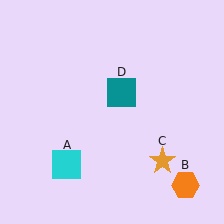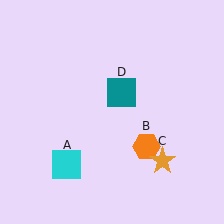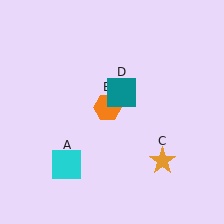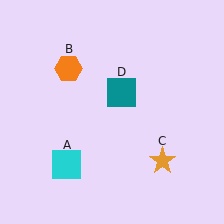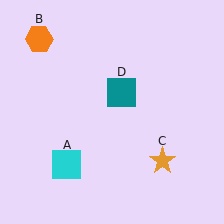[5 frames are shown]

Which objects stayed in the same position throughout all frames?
Cyan square (object A) and orange star (object C) and teal square (object D) remained stationary.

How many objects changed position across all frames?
1 object changed position: orange hexagon (object B).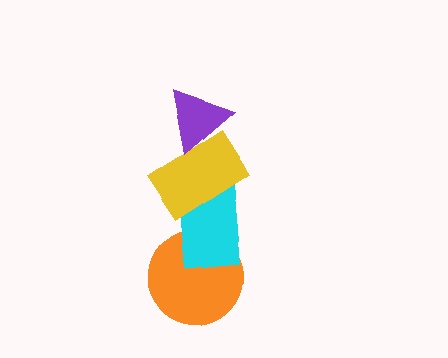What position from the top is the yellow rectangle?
The yellow rectangle is 2nd from the top.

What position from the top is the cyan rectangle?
The cyan rectangle is 3rd from the top.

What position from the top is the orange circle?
The orange circle is 4th from the top.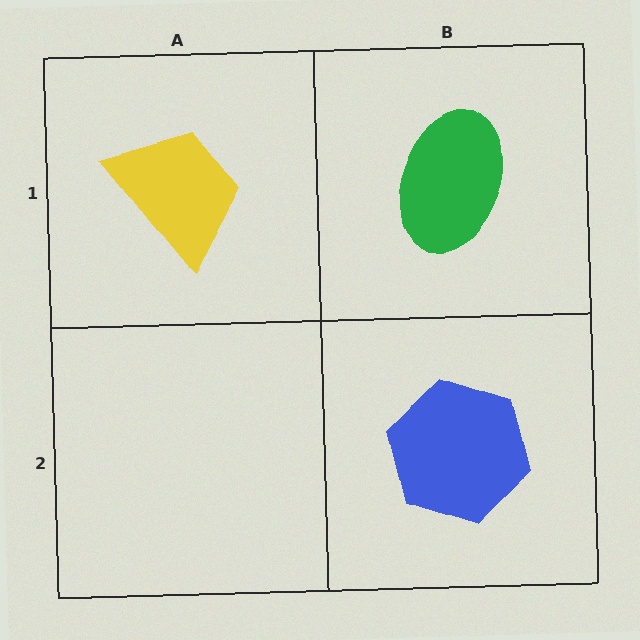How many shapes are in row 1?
2 shapes.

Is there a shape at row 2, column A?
No, that cell is empty.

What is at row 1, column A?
A yellow trapezoid.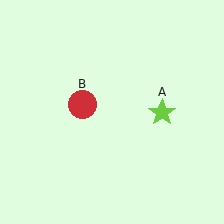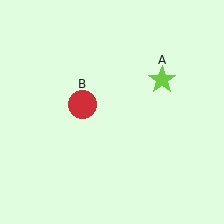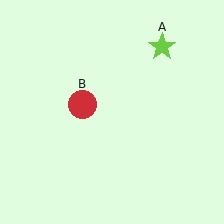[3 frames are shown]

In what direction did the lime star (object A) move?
The lime star (object A) moved up.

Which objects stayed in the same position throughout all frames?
Red circle (object B) remained stationary.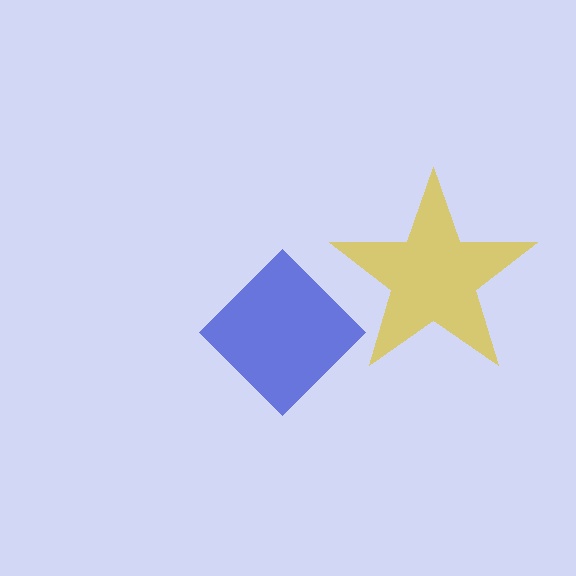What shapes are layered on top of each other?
The layered shapes are: a yellow star, a blue diamond.